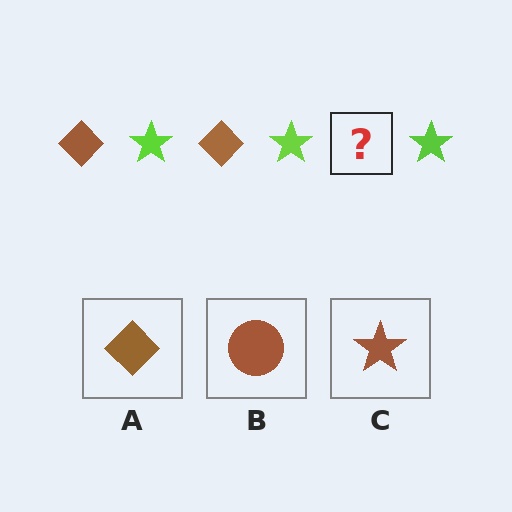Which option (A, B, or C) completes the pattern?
A.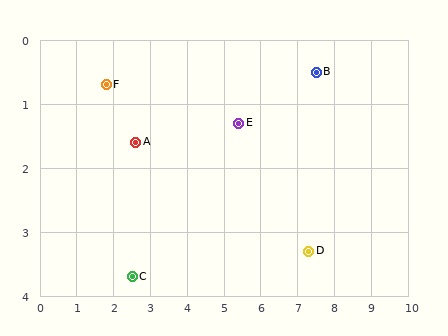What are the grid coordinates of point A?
Point A is at approximately (2.6, 1.6).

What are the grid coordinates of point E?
Point E is at approximately (5.4, 1.3).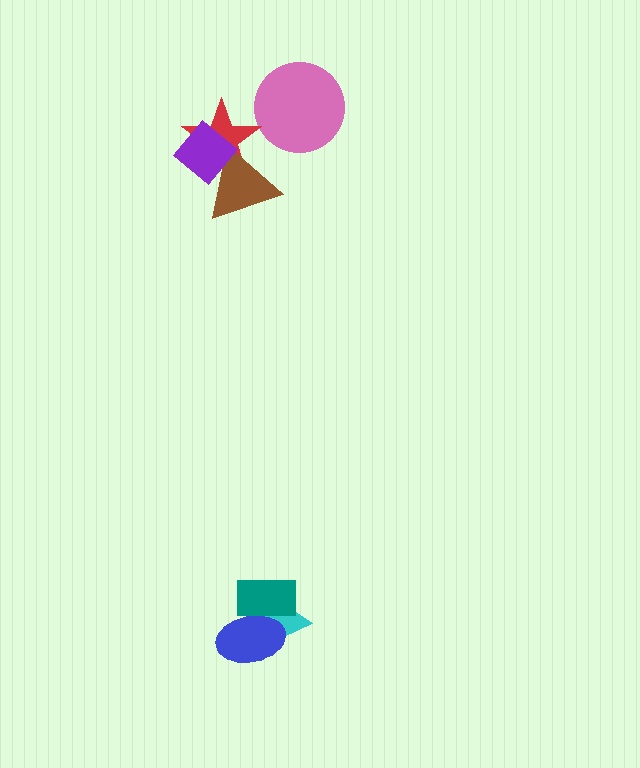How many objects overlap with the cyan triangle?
2 objects overlap with the cyan triangle.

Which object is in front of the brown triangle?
The purple diamond is in front of the brown triangle.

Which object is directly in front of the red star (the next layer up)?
The brown triangle is directly in front of the red star.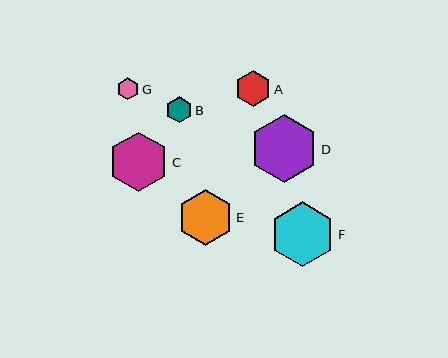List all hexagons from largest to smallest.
From largest to smallest: D, F, C, E, A, B, G.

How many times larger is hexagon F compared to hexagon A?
Hexagon F is approximately 1.8 times the size of hexagon A.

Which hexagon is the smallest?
Hexagon G is the smallest with a size of approximately 22 pixels.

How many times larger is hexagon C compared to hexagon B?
Hexagon C is approximately 2.3 times the size of hexagon B.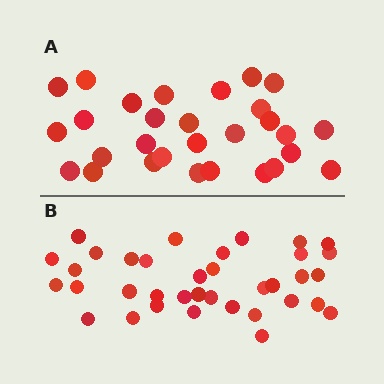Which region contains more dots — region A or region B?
Region B (the bottom region) has more dots.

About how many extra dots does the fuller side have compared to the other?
Region B has roughly 8 or so more dots than region A.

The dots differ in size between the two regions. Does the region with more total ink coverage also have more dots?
No. Region A has more total ink coverage because its dots are larger, but region B actually contains more individual dots. Total area can be misleading — the number of items is what matters here.